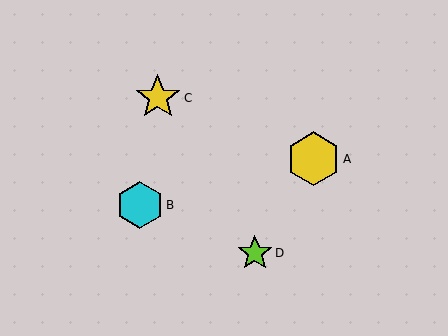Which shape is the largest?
The yellow hexagon (labeled A) is the largest.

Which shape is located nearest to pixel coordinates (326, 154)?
The yellow hexagon (labeled A) at (313, 159) is nearest to that location.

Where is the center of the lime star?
The center of the lime star is at (255, 253).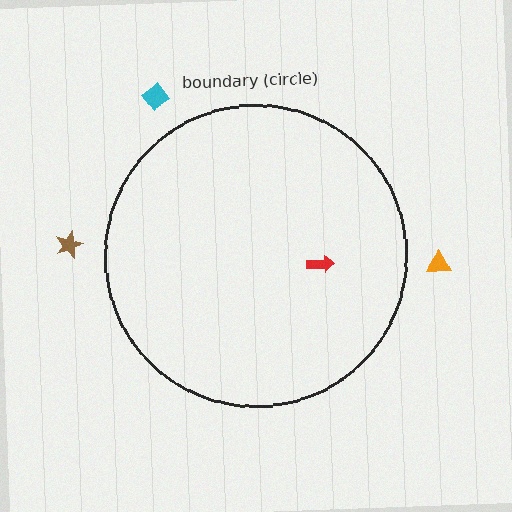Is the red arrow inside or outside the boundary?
Inside.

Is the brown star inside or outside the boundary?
Outside.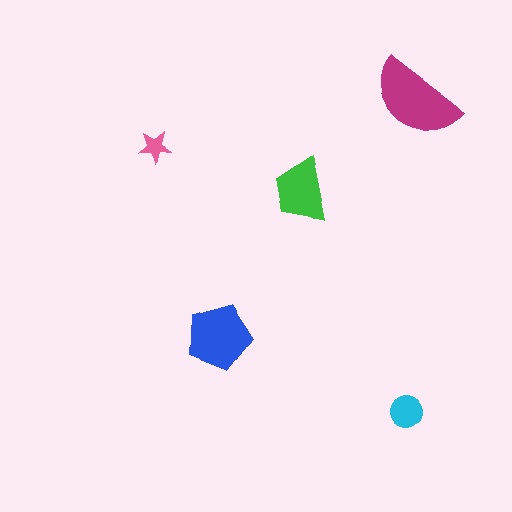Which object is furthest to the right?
The cyan circle is rightmost.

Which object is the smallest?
The pink star.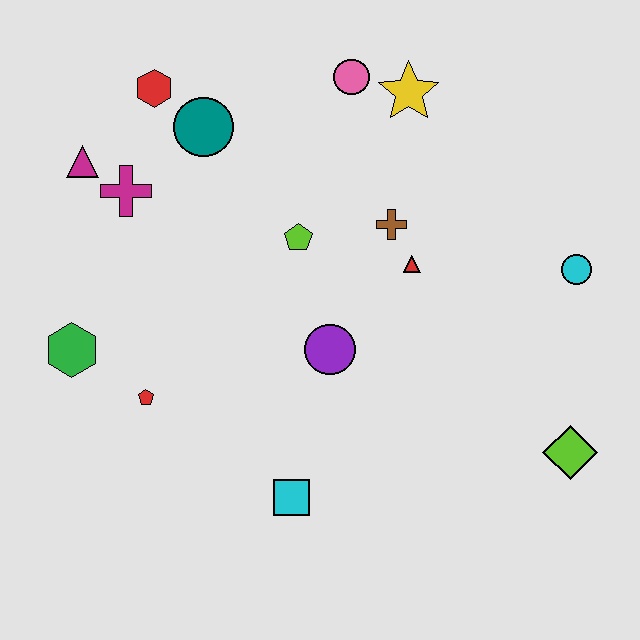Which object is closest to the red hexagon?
The teal circle is closest to the red hexagon.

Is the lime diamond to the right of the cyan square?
Yes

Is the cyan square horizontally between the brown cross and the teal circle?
Yes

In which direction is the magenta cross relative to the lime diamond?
The magenta cross is to the left of the lime diamond.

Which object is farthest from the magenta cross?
The lime diamond is farthest from the magenta cross.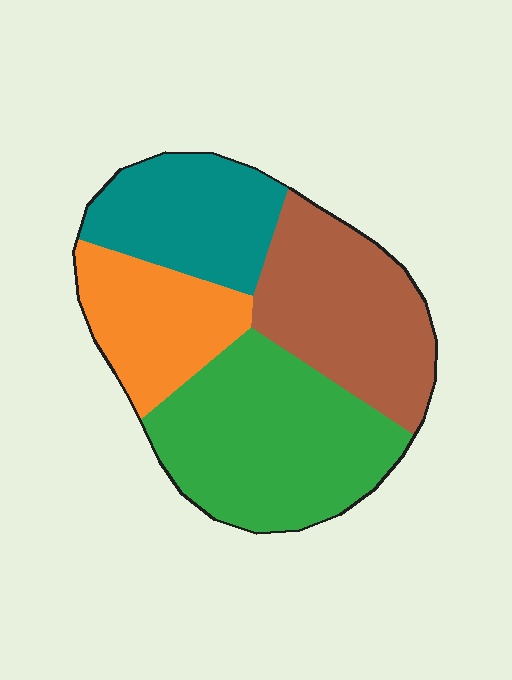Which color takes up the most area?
Green, at roughly 35%.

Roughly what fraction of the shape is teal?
Teal takes up about one fifth (1/5) of the shape.